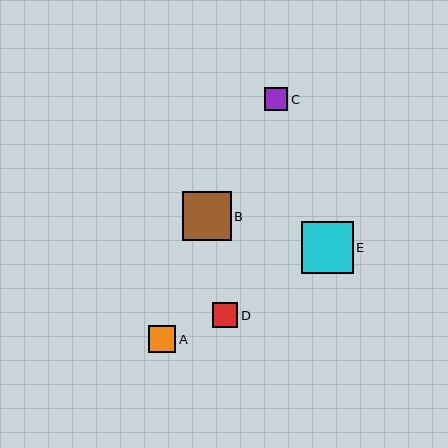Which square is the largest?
Square E is the largest with a size of approximately 52 pixels.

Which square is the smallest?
Square C is the smallest with a size of approximately 23 pixels.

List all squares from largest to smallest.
From largest to smallest: E, B, A, D, C.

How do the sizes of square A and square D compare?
Square A and square D are approximately the same size.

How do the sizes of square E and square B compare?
Square E and square B are approximately the same size.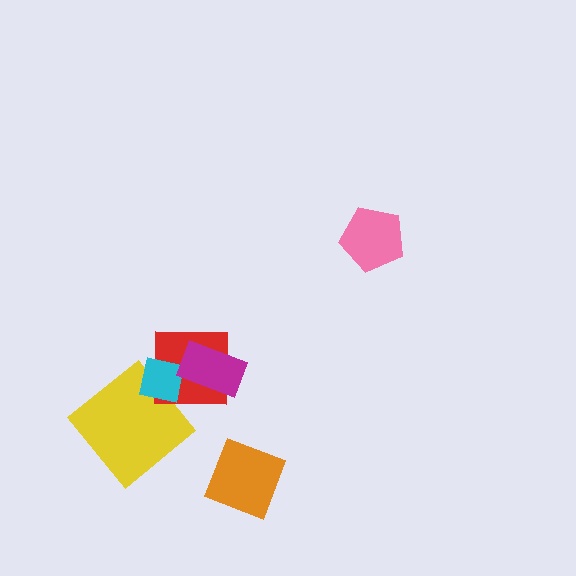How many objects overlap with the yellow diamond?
1 object overlaps with the yellow diamond.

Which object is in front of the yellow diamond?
The cyan square is in front of the yellow diamond.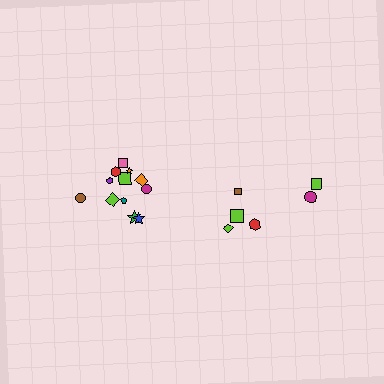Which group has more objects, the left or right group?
The left group.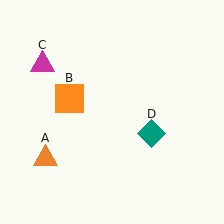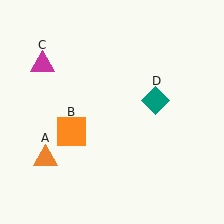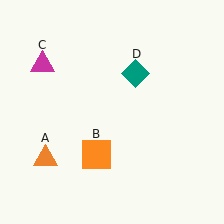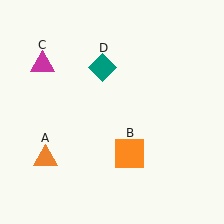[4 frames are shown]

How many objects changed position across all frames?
2 objects changed position: orange square (object B), teal diamond (object D).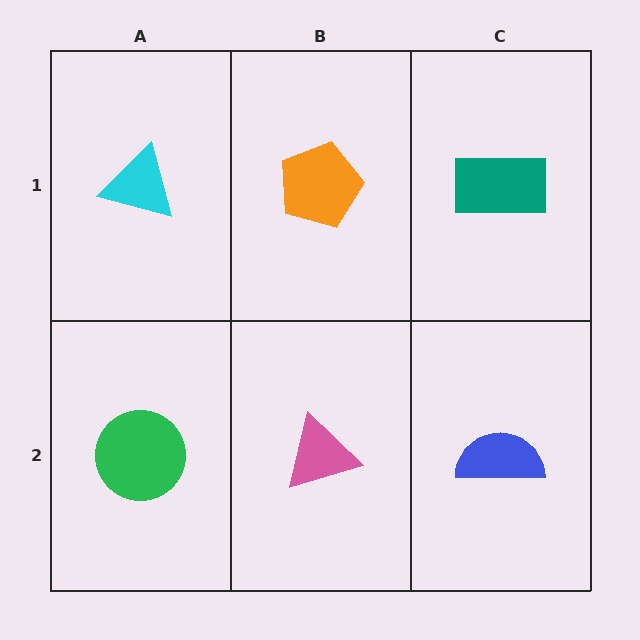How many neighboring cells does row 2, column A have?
2.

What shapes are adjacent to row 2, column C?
A teal rectangle (row 1, column C), a pink triangle (row 2, column B).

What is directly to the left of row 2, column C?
A pink triangle.